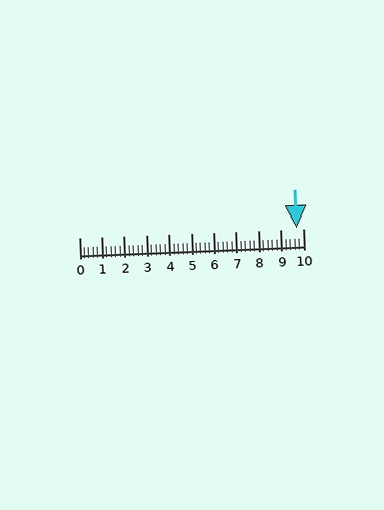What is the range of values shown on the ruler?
The ruler shows values from 0 to 10.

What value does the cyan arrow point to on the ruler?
The cyan arrow points to approximately 9.7.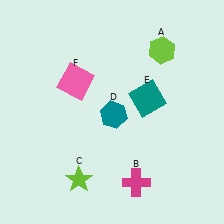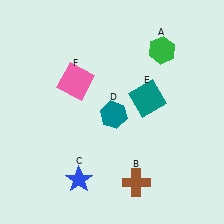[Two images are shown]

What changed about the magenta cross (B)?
In Image 1, B is magenta. In Image 2, it changed to brown.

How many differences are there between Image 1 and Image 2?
There are 3 differences between the two images.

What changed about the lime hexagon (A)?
In Image 1, A is lime. In Image 2, it changed to green.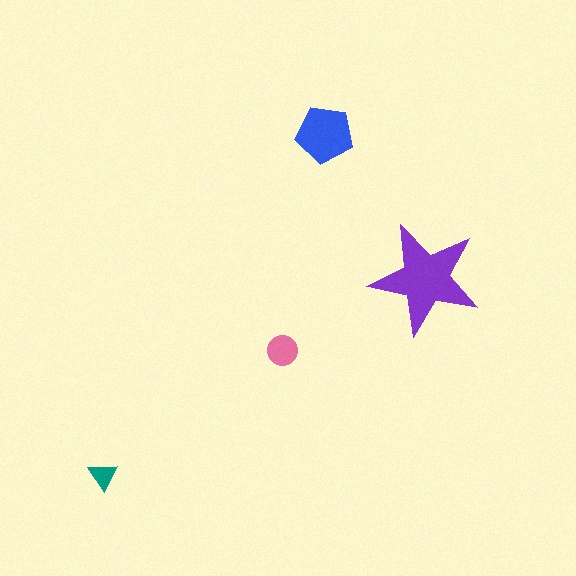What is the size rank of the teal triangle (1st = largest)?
4th.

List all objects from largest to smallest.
The purple star, the blue pentagon, the pink circle, the teal triangle.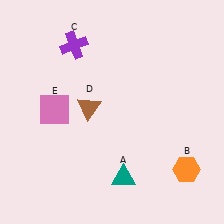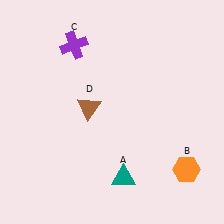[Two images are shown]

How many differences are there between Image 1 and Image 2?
There is 1 difference between the two images.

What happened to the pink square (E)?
The pink square (E) was removed in Image 2. It was in the top-left area of Image 1.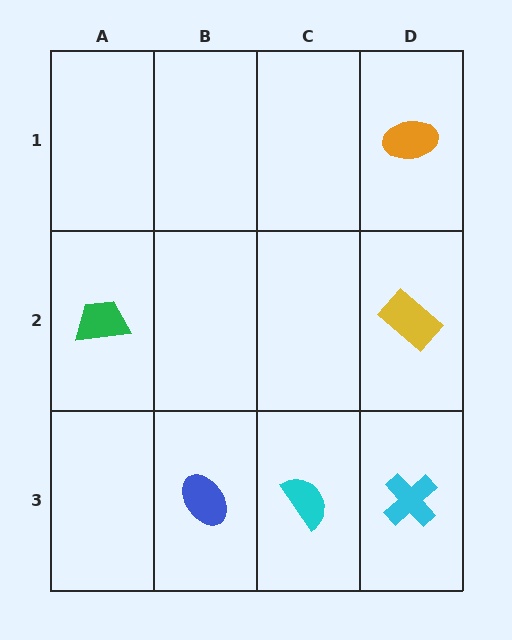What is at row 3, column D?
A cyan cross.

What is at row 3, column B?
A blue ellipse.